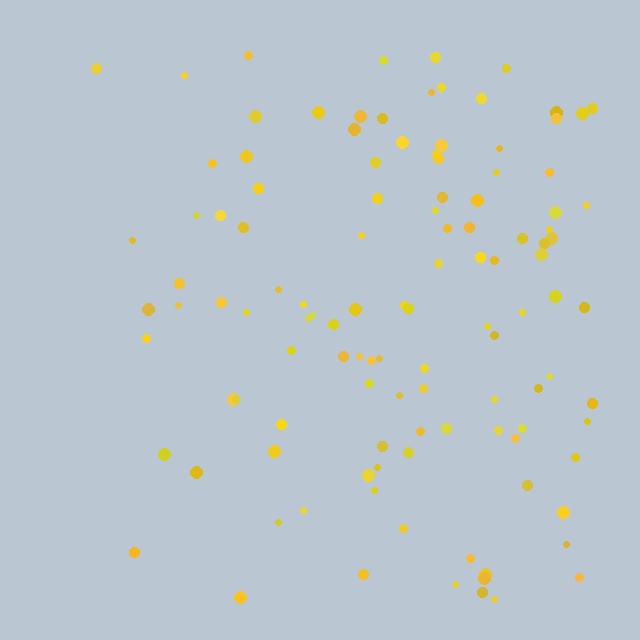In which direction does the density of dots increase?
From left to right, with the right side densest.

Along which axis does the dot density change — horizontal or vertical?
Horizontal.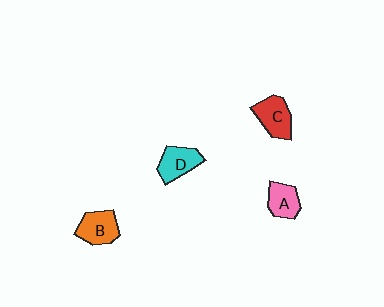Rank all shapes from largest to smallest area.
From largest to smallest: C (red), B (orange), D (cyan), A (pink).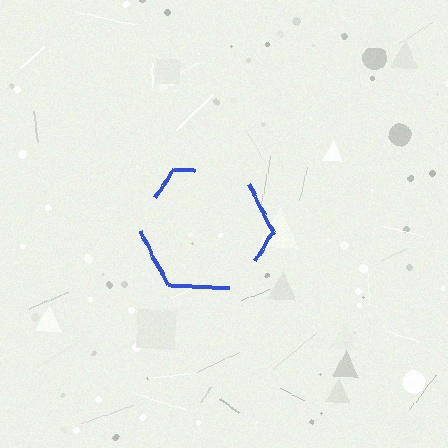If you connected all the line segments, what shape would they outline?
They would outline a hexagon.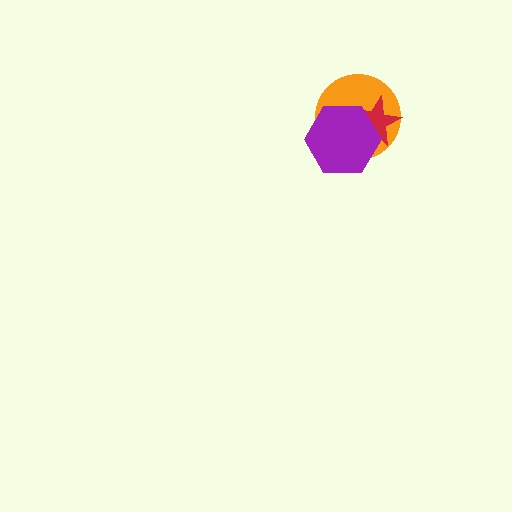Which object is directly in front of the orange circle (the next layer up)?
The red star is directly in front of the orange circle.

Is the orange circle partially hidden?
Yes, it is partially covered by another shape.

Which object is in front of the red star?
The purple hexagon is in front of the red star.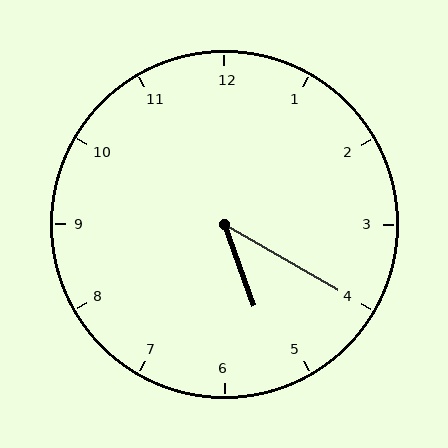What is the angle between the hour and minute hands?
Approximately 40 degrees.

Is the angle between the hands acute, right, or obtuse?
It is acute.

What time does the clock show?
5:20.